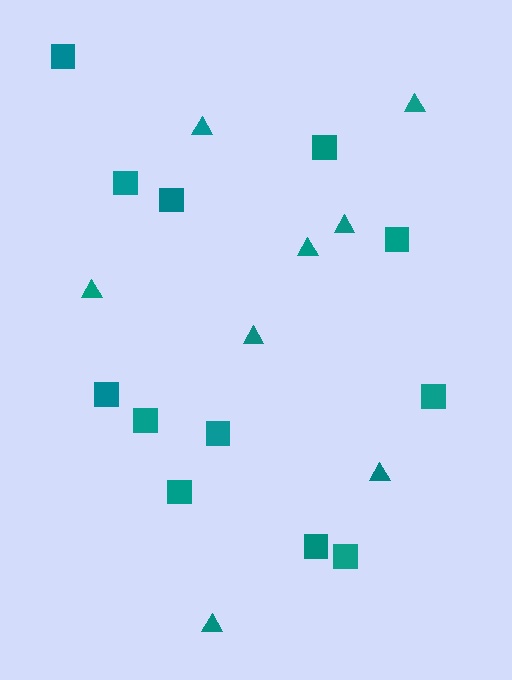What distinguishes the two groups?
There are 2 groups: one group of triangles (8) and one group of squares (12).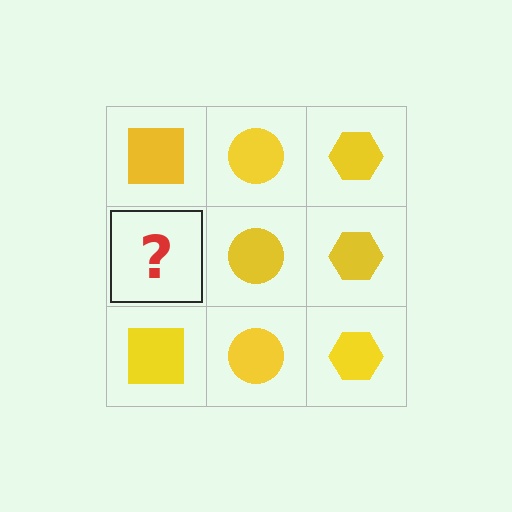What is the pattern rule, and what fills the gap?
The rule is that each column has a consistent shape. The gap should be filled with a yellow square.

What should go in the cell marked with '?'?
The missing cell should contain a yellow square.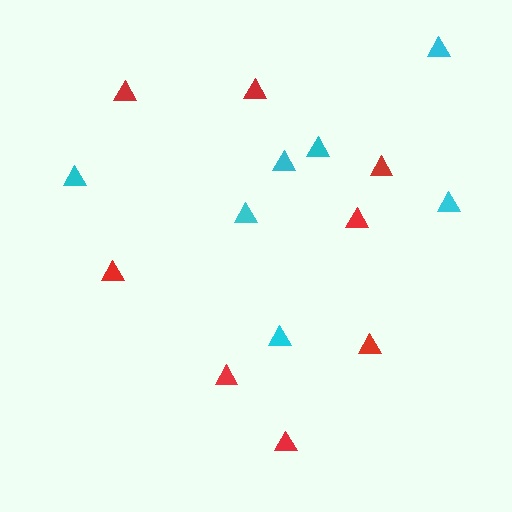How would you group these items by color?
There are 2 groups: one group of red triangles (8) and one group of cyan triangles (7).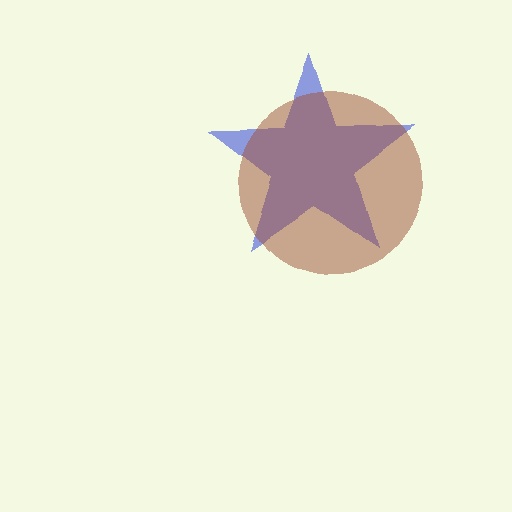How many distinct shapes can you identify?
There are 2 distinct shapes: a blue star, a brown circle.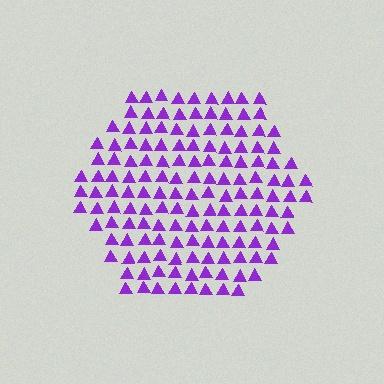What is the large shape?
The large shape is a hexagon.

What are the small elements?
The small elements are triangles.